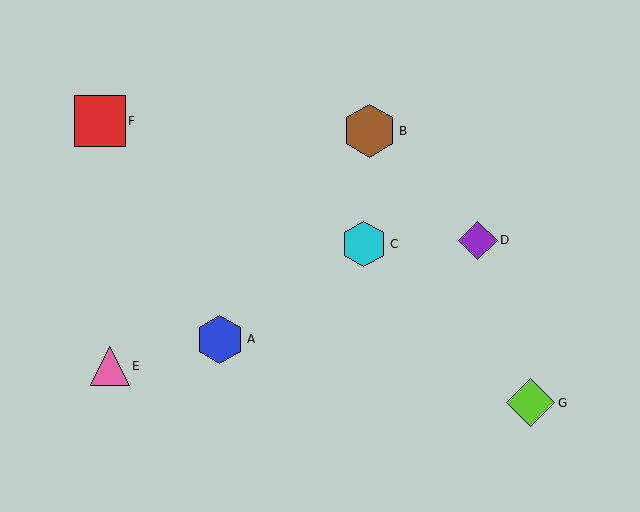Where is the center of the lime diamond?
The center of the lime diamond is at (531, 403).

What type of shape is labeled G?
Shape G is a lime diamond.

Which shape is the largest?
The brown hexagon (labeled B) is the largest.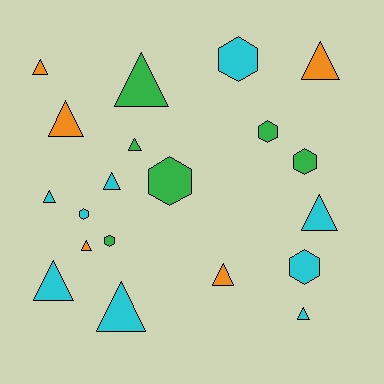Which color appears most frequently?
Cyan, with 9 objects.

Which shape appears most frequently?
Triangle, with 13 objects.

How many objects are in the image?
There are 20 objects.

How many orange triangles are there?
There are 5 orange triangles.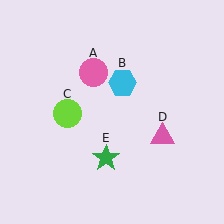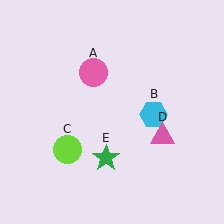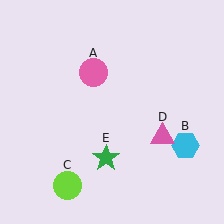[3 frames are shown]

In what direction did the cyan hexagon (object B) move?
The cyan hexagon (object B) moved down and to the right.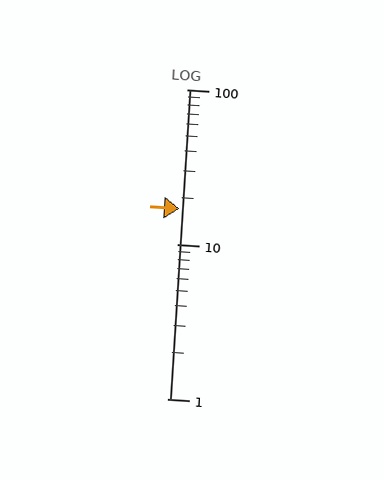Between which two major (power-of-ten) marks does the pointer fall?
The pointer is between 10 and 100.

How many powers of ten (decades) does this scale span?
The scale spans 2 decades, from 1 to 100.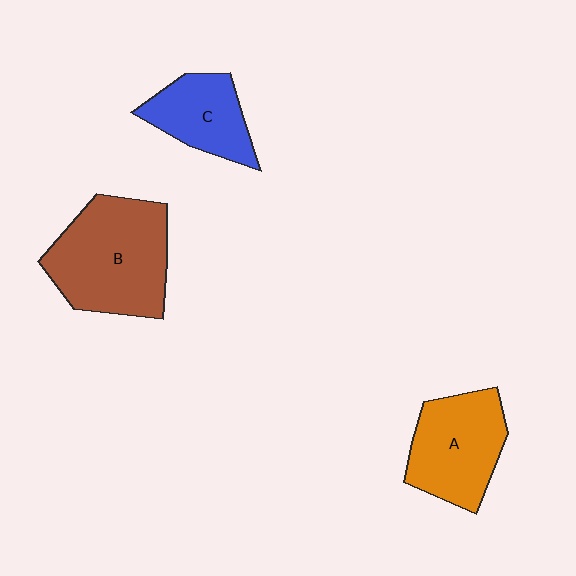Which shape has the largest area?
Shape B (brown).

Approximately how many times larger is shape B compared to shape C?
Approximately 1.8 times.